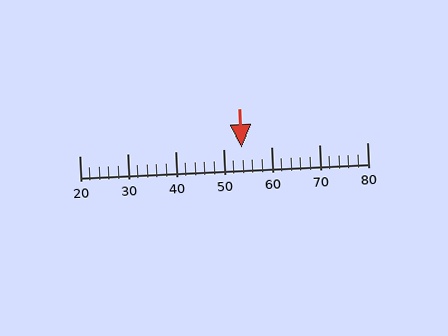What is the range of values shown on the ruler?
The ruler shows values from 20 to 80.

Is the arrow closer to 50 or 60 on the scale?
The arrow is closer to 50.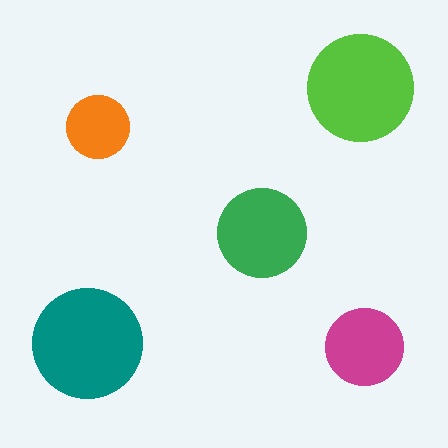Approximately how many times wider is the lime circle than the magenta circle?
About 1.5 times wider.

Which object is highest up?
The lime circle is topmost.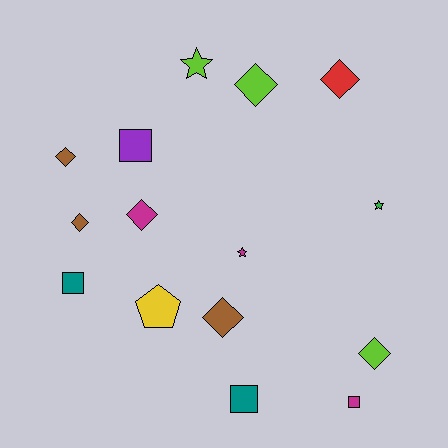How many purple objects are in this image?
There is 1 purple object.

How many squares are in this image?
There are 4 squares.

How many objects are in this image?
There are 15 objects.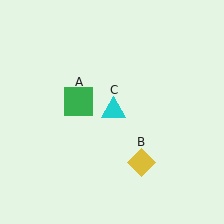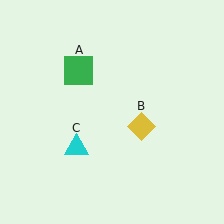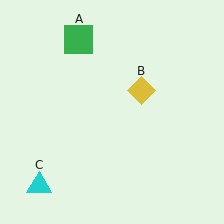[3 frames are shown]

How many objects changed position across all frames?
3 objects changed position: green square (object A), yellow diamond (object B), cyan triangle (object C).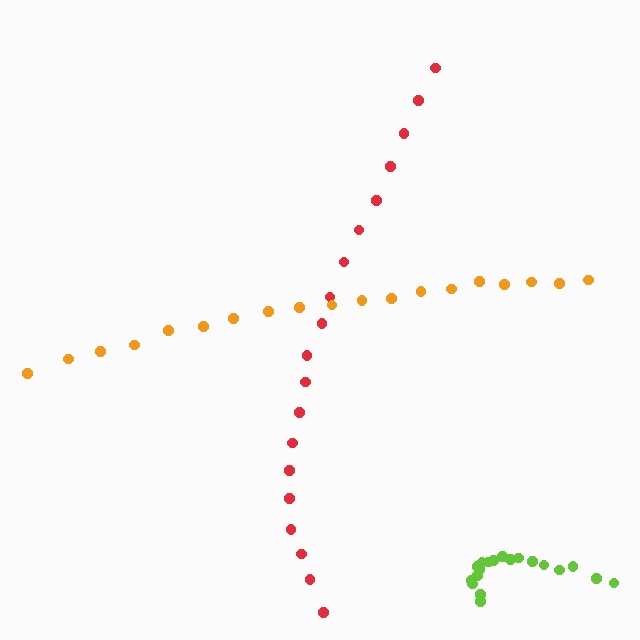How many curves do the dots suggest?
There are 3 distinct paths.